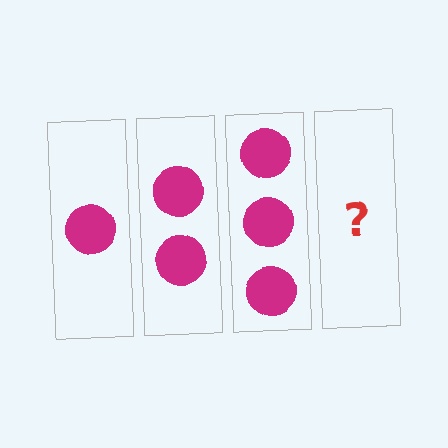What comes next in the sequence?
The next element should be 4 circles.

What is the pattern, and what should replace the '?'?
The pattern is that each step adds one more circle. The '?' should be 4 circles.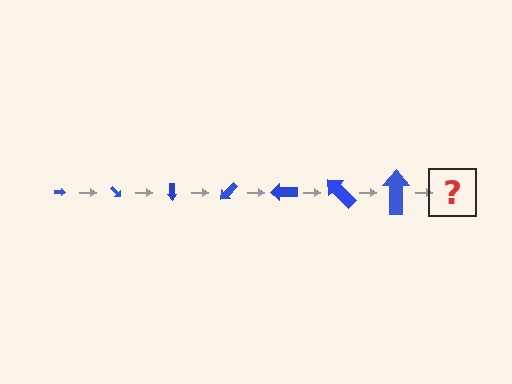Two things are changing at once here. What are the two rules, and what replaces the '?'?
The two rules are that the arrow grows larger each step and it rotates 45 degrees each step. The '?' should be an arrow, larger than the previous one and rotated 315 degrees from the start.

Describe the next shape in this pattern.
It should be an arrow, larger than the previous one and rotated 315 degrees from the start.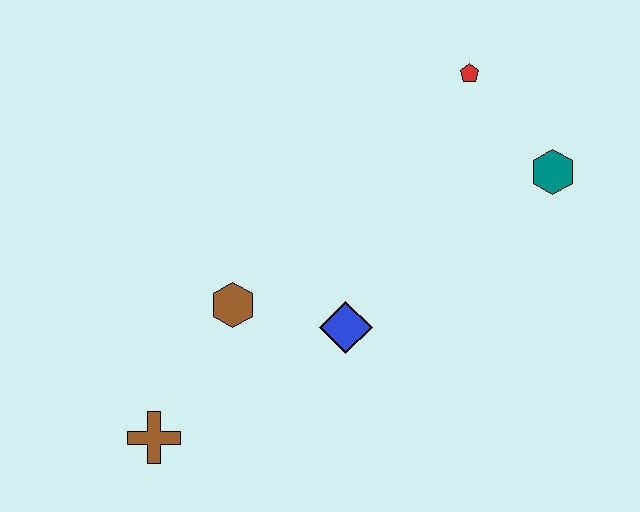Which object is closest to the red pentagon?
The teal hexagon is closest to the red pentagon.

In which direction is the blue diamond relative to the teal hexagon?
The blue diamond is to the left of the teal hexagon.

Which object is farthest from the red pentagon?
The brown cross is farthest from the red pentagon.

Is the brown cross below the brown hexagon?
Yes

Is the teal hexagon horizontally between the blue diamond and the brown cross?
No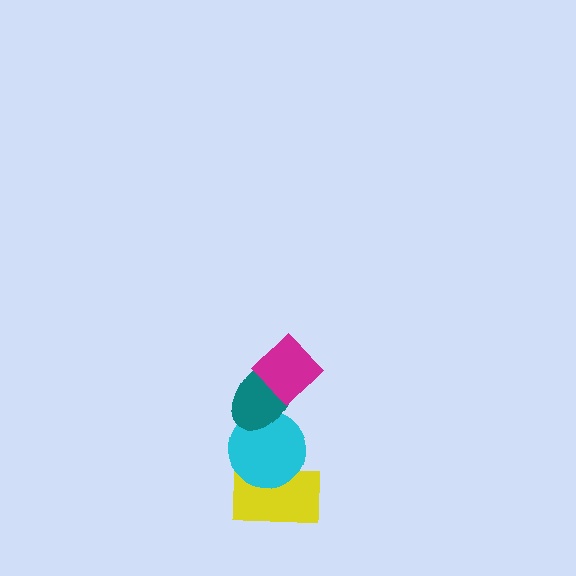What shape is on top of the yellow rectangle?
The cyan circle is on top of the yellow rectangle.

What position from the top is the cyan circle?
The cyan circle is 3rd from the top.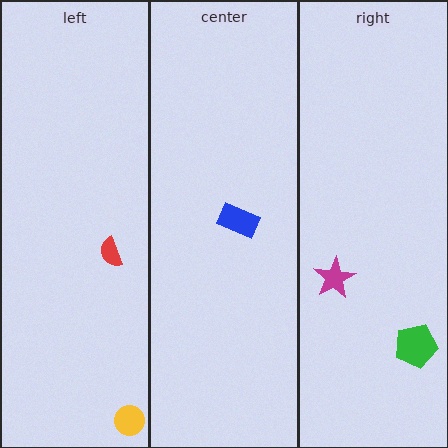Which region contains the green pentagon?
The right region.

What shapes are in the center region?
The blue rectangle.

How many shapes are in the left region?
2.